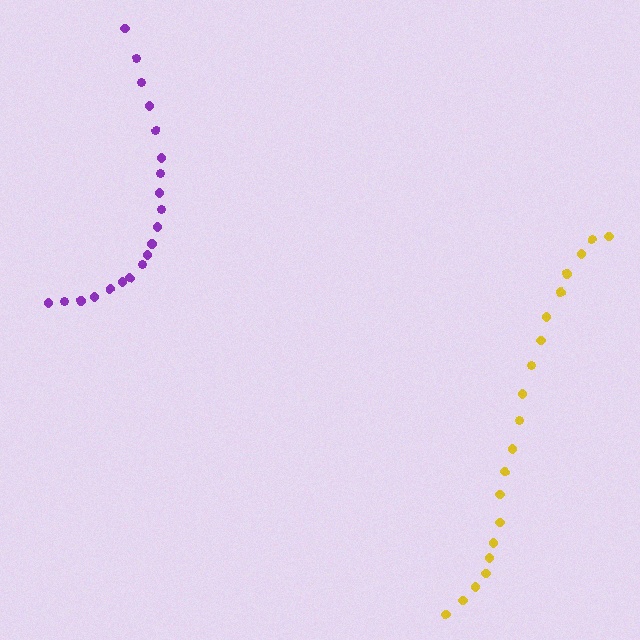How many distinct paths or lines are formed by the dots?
There are 2 distinct paths.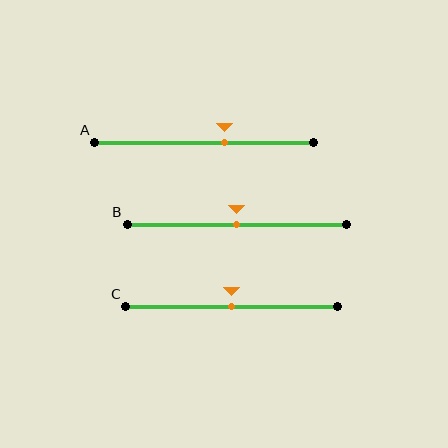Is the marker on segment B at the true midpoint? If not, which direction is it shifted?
Yes, the marker on segment B is at the true midpoint.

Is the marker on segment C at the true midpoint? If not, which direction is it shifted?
Yes, the marker on segment C is at the true midpoint.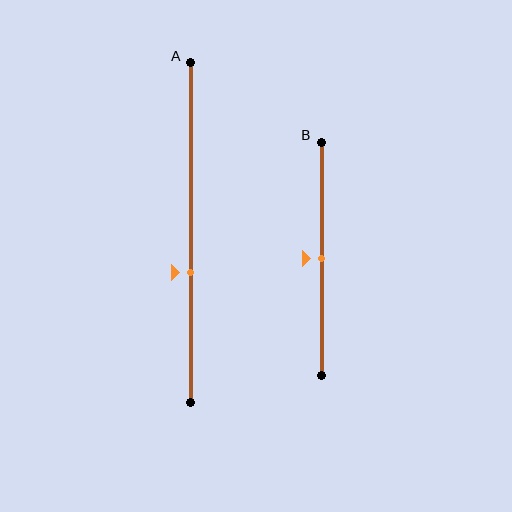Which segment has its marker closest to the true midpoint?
Segment B has its marker closest to the true midpoint.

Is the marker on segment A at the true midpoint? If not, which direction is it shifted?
No, the marker on segment A is shifted downward by about 12% of the segment length.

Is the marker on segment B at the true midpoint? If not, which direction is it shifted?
Yes, the marker on segment B is at the true midpoint.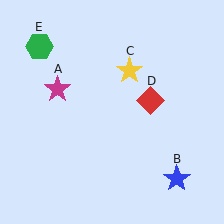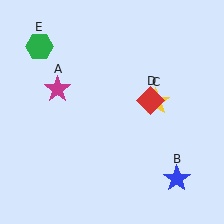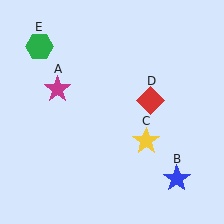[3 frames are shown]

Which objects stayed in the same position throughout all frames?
Magenta star (object A) and blue star (object B) and red diamond (object D) and green hexagon (object E) remained stationary.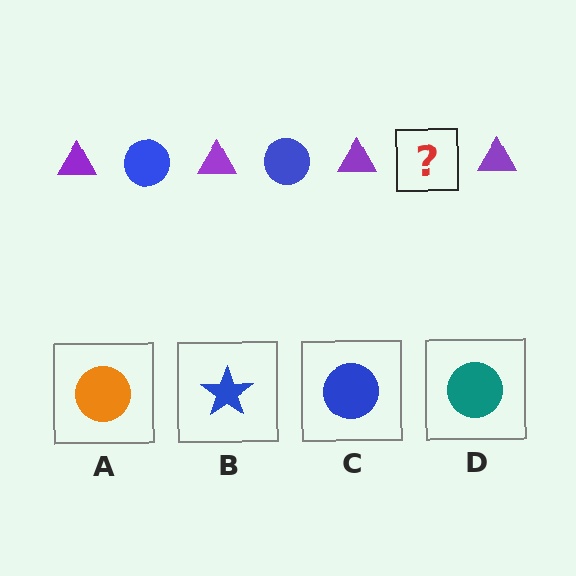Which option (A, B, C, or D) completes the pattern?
C.